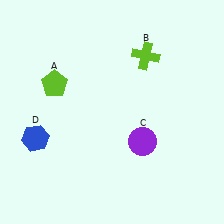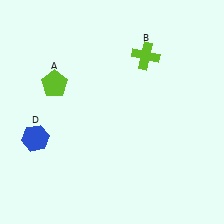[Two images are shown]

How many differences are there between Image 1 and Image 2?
There is 1 difference between the two images.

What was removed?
The purple circle (C) was removed in Image 2.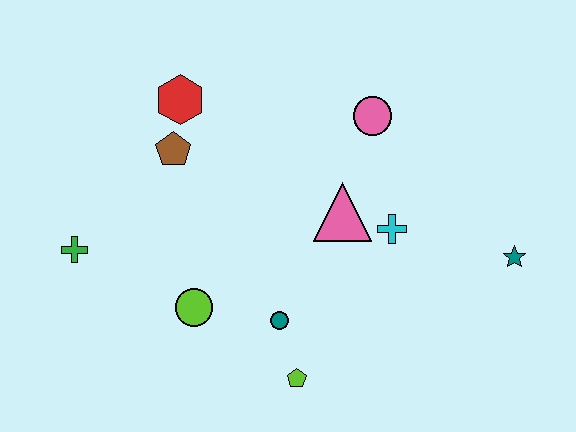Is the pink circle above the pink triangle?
Yes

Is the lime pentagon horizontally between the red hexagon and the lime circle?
No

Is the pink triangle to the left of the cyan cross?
Yes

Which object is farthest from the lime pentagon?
The red hexagon is farthest from the lime pentagon.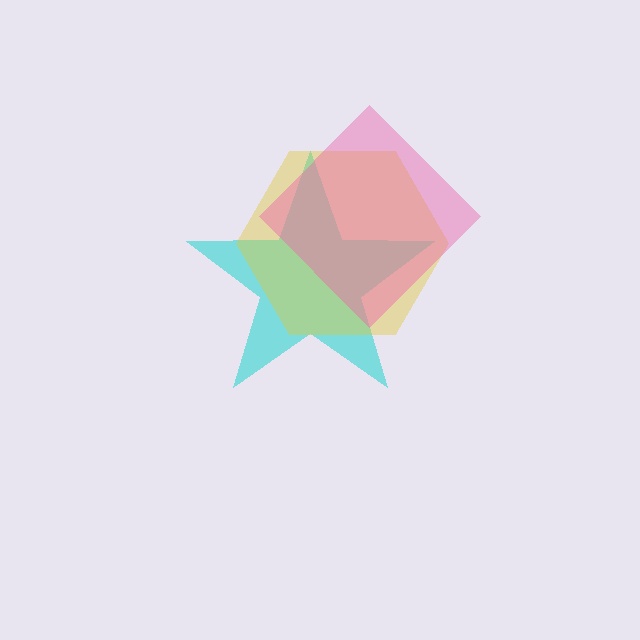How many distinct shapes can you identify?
There are 3 distinct shapes: a cyan star, a yellow hexagon, a pink diamond.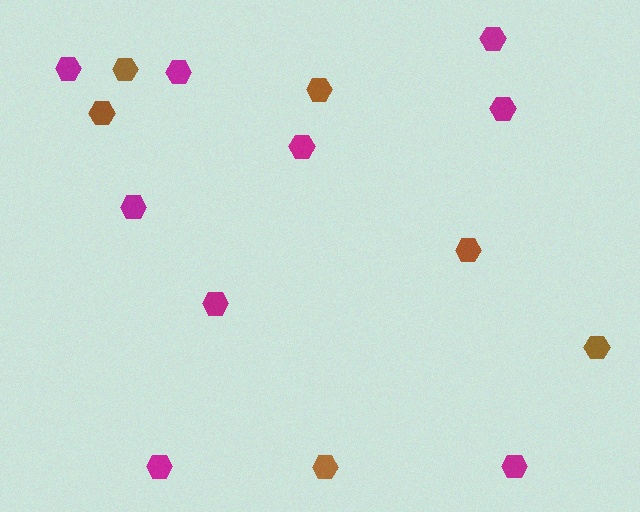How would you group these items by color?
There are 2 groups: one group of brown hexagons (6) and one group of magenta hexagons (9).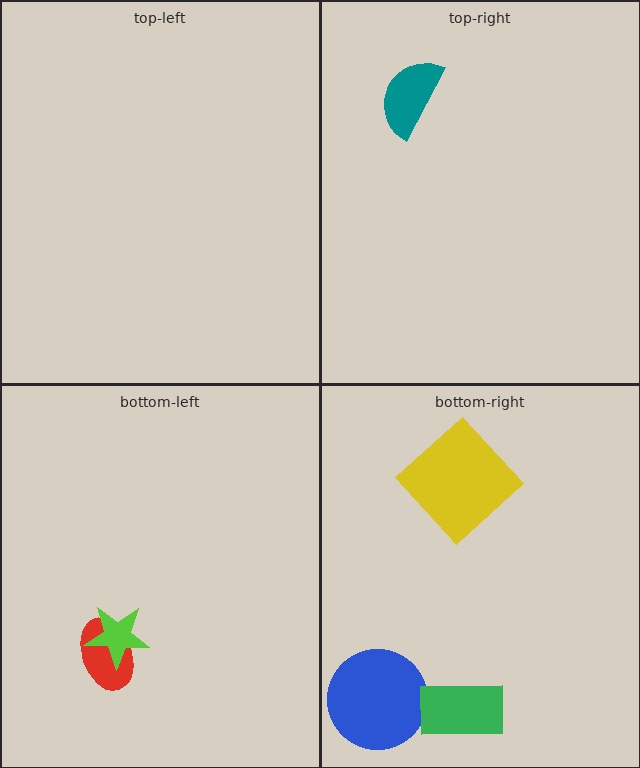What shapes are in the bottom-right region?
The blue circle, the yellow diamond, the green rectangle.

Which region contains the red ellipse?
The bottom-left region.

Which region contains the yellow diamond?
The bottom-right region.